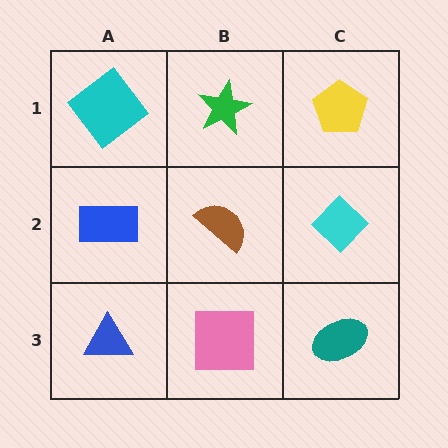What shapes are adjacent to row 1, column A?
A blue rectangle (row 2, column A), a green star (row 1, column B).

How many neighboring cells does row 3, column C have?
2.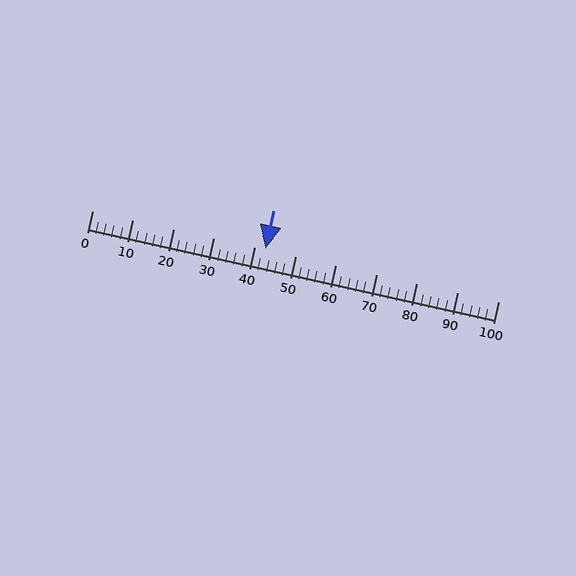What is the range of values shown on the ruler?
The ruler shows values from 0 to 100.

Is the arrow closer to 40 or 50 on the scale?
The arrow is closer to 40.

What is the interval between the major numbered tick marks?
The major tick marks are spaced 10 units apart.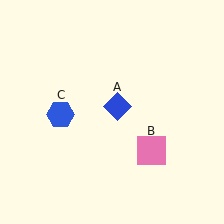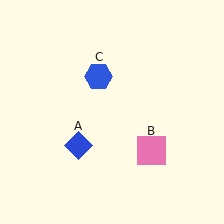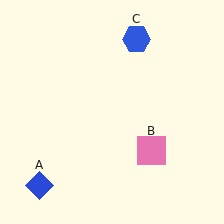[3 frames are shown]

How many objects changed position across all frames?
2 objects changed position: blue diamond (object A), blue hexagon (object C).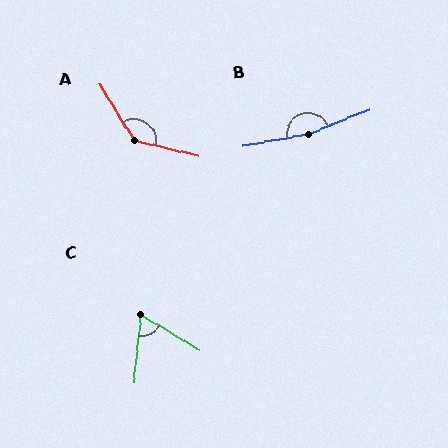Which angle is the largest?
B, at approximately 168 degrees.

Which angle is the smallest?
C, at approximately 65 degrees.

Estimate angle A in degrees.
Approximately 135 degrees.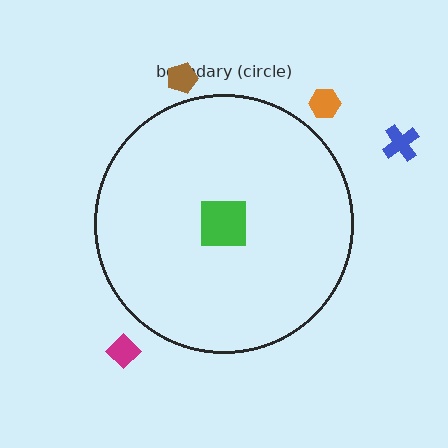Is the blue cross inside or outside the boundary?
Outside.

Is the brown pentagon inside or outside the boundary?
Outside.